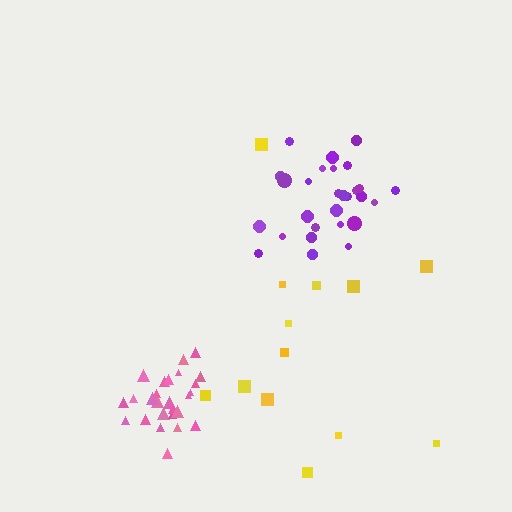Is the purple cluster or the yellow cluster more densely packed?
Purple.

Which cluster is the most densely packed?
Pink.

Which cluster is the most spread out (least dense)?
Yellow.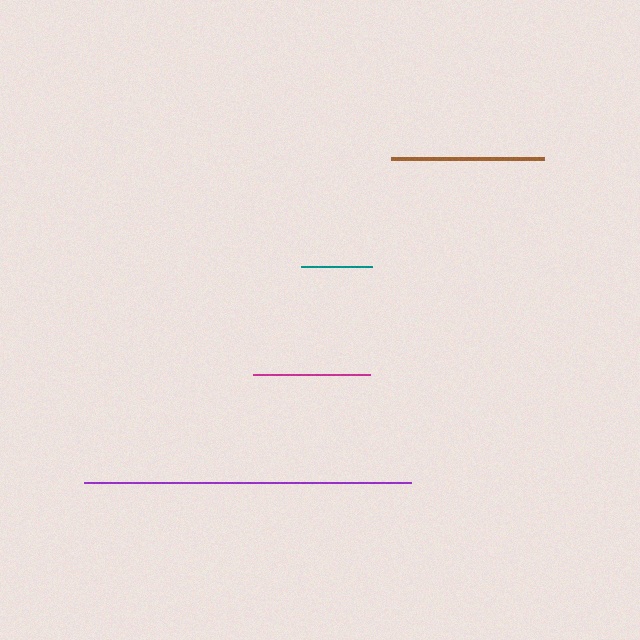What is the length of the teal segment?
The teal segment is approximately 71 pixels long.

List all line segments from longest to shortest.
From longest to shortest: purple, brown, magenta, teal.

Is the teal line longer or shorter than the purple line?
The purple line is longer than the teal line.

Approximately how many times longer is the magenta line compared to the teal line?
The magenta line is approximately 1.7 times the length of the teal line.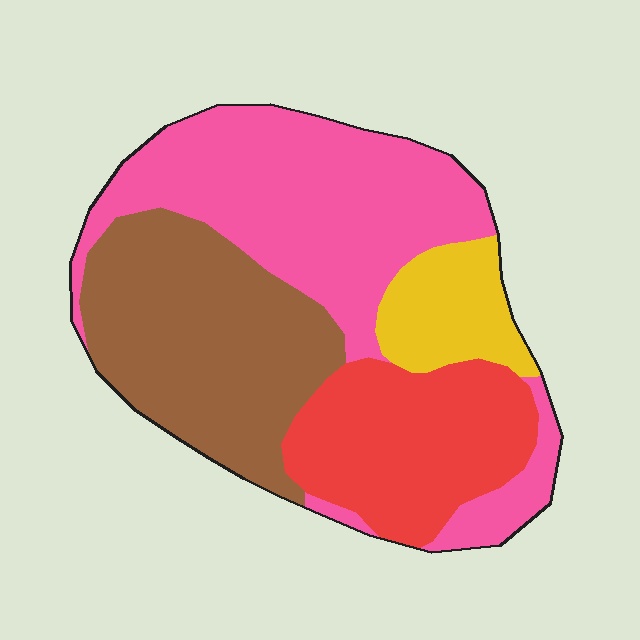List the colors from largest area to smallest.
From largest to smallest: pink, brown, red, yellow.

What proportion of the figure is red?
Red takes up about one fifth (1/5) of the figure.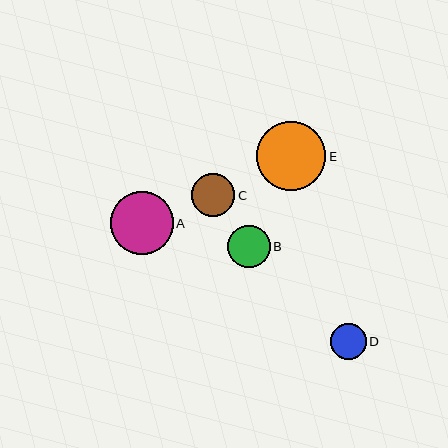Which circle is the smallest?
Circle D is the smallest with a size of approximately 36 pixels.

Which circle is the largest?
Circle E is the largest with a size of approximately 69 pixels.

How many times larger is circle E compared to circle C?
Circle E is approximately 1.6 times the size of circle C.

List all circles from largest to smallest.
From largest to smallest: E, A, C, B, D.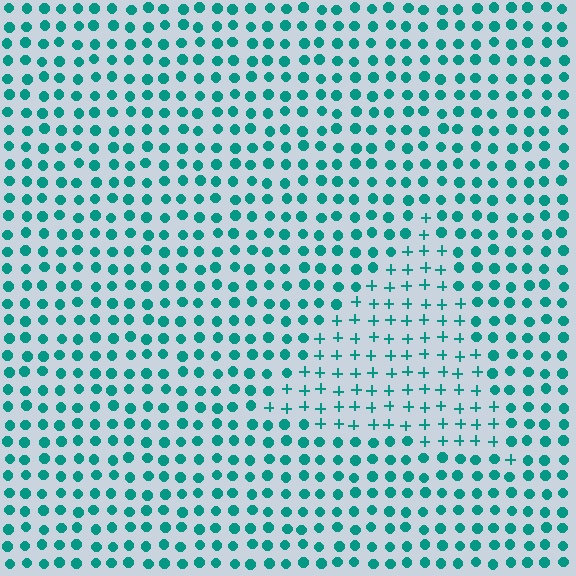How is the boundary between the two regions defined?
The boundary is defined by a change in element shape: plus signs inside vs. circles outside. All elements share the same color and spacing.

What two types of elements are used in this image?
The image uses plus signs inside the triangle region and circles outside it.